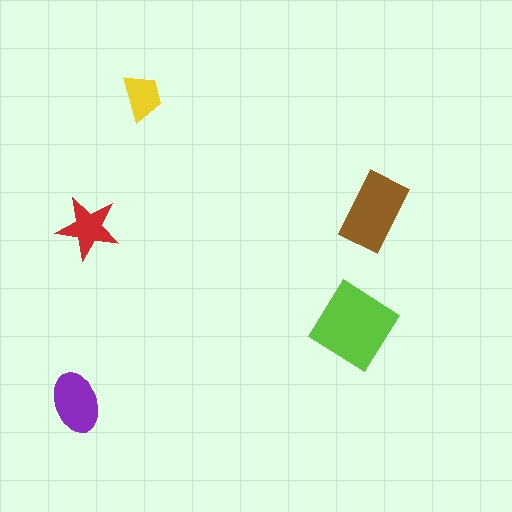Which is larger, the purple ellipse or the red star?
The purple ellipse.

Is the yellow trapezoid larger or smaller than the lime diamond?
Smaller.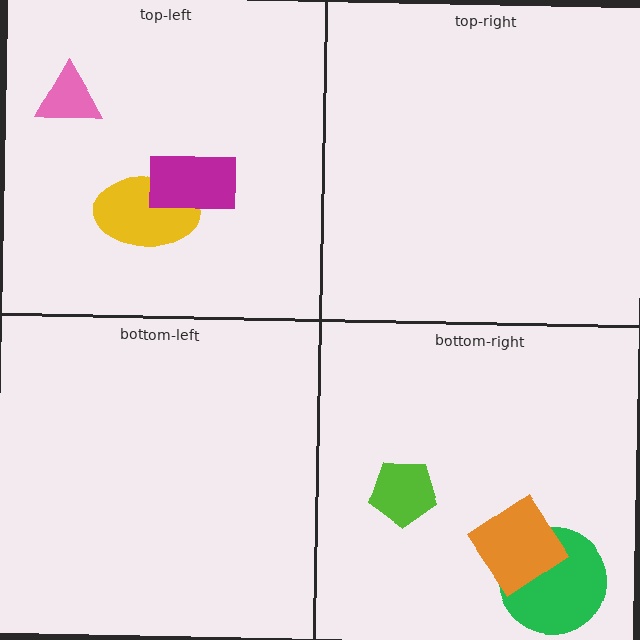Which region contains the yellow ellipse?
The top-left region.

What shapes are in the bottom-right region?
The lime pentagon, the green circle, the orange diamond.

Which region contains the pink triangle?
The top-left region.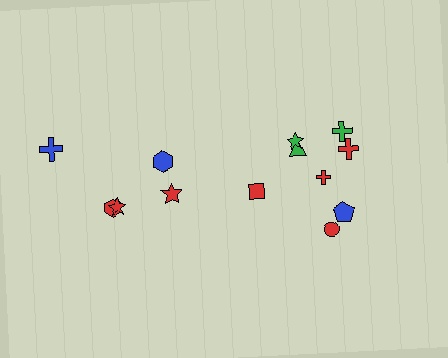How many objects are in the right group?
There are 8 objects.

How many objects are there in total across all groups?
There are 13 objects.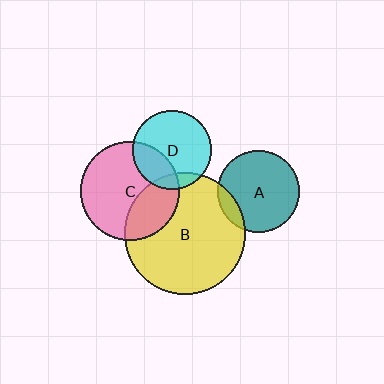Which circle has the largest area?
Circle B (yellow).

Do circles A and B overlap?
Yes.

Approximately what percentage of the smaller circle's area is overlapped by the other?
Approximately 10%.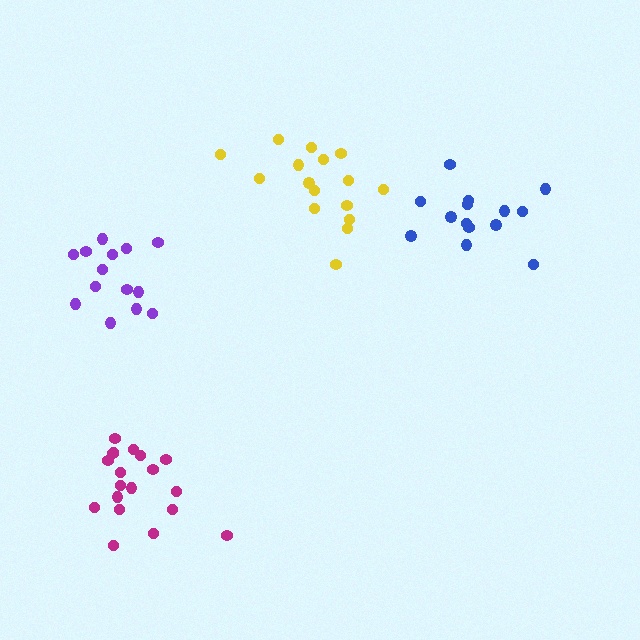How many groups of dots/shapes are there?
There are 4 groups.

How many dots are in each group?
Group 1: 19 dots, Group 2: 14 dots, Group 3: 14 dots, Group 4: 16 dots (63 total).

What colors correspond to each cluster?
The clusters are colored: magenta, blue, purple, yellow.